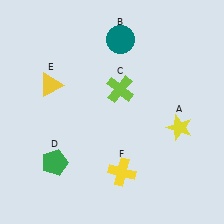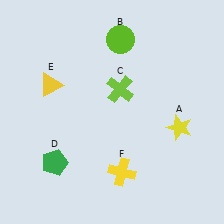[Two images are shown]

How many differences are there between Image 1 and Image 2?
There is 1 difference between the two images.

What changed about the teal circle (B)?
In Image 1, B is teal. In Image 2, it changed to lime.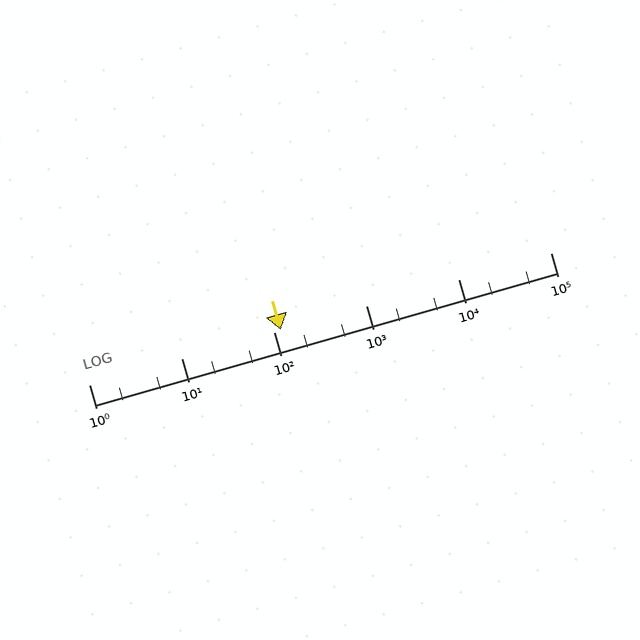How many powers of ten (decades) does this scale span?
The scale spans 5 decades, from 1 to 100000.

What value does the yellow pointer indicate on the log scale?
The pointer indicates approximately 120.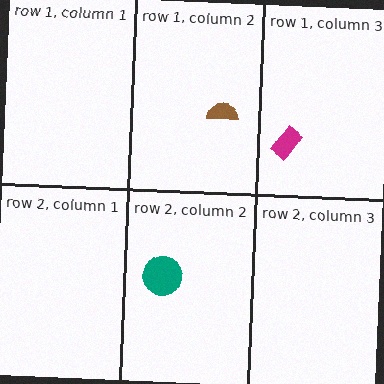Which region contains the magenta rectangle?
The row 1, column 3 region.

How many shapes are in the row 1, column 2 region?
1.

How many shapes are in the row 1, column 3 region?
1.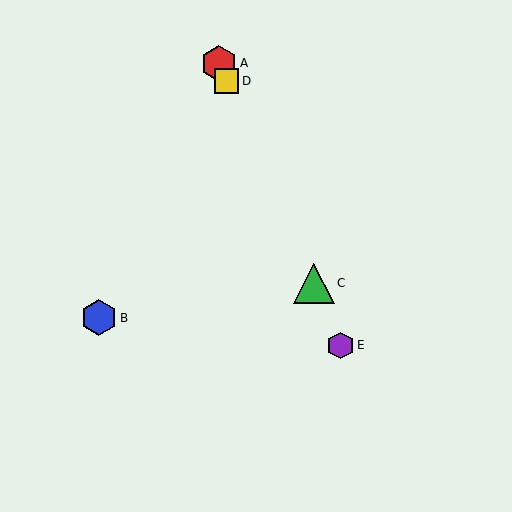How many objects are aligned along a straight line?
4 objects (A, C, D, E) are aligned along a straight line.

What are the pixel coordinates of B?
Object B is at (99, 318).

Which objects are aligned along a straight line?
Objects A, C, D, E are aligned along a straight line.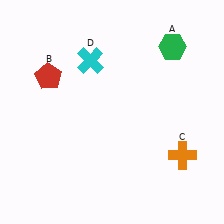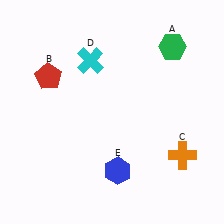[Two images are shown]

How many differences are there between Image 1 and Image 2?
There is 1 difference between the two images.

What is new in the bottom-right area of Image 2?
A blue hexagon (E) was added in the bottom-right area of Image 2.